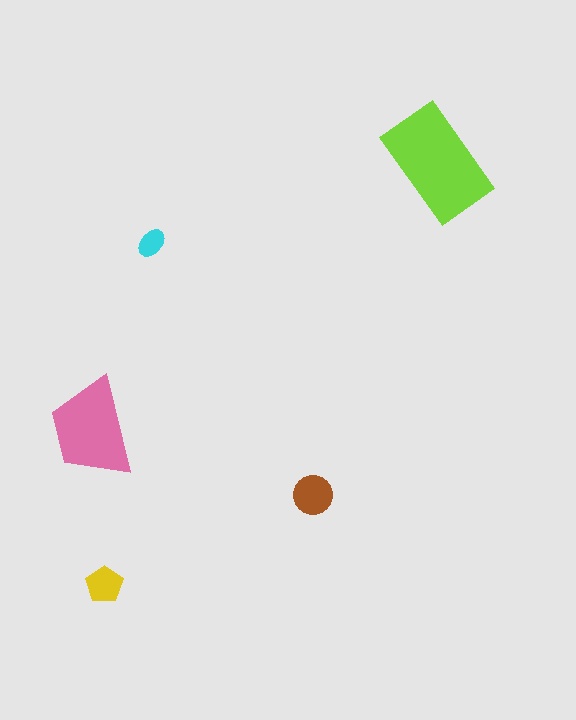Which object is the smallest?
The cyan ellipse.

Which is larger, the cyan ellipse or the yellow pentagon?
The yellow pentagon.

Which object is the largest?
The lime rectangle.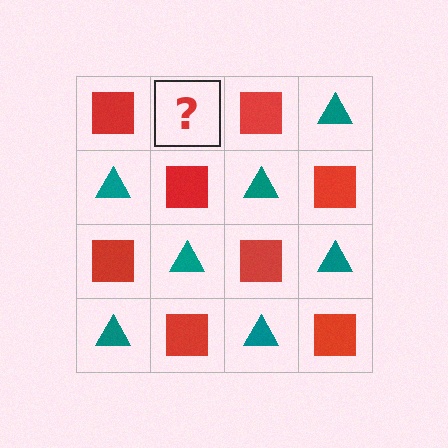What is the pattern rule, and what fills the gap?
The rule is that it alternates red square and teal triangle in a checkerboard pattern. The gap should be filled with a teal triangle.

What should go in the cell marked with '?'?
The missing cell should contain a teal triangle.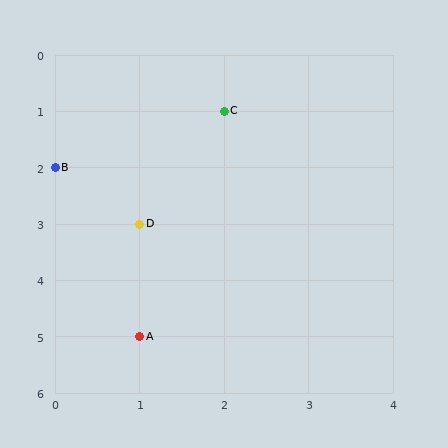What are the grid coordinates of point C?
Point C is at grid coordinates (2, 1).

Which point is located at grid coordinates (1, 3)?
Point D is at (1, 3).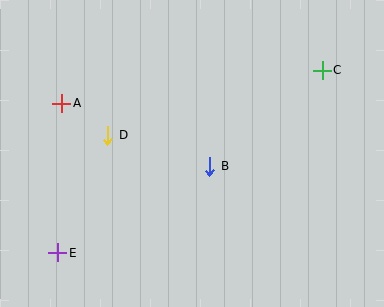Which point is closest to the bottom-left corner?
Point E is closest to the bottom-left corner.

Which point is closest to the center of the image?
Point B at (210, 166) is closest to the center.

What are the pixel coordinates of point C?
Point C is at (322, 70).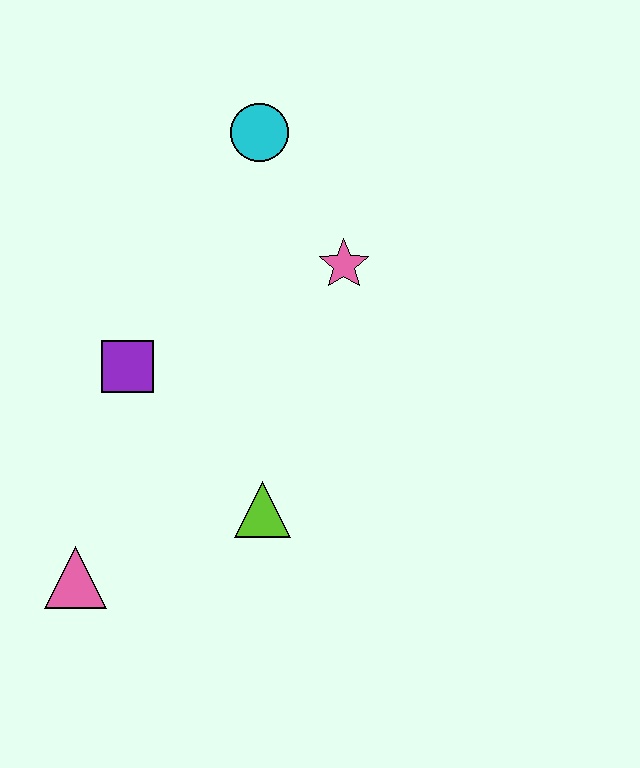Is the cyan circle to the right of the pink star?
No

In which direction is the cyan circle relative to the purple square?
The cyan circle is above the purple square.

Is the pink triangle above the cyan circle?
No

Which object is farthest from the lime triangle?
The cyan circle is farthest from the lime triangle.